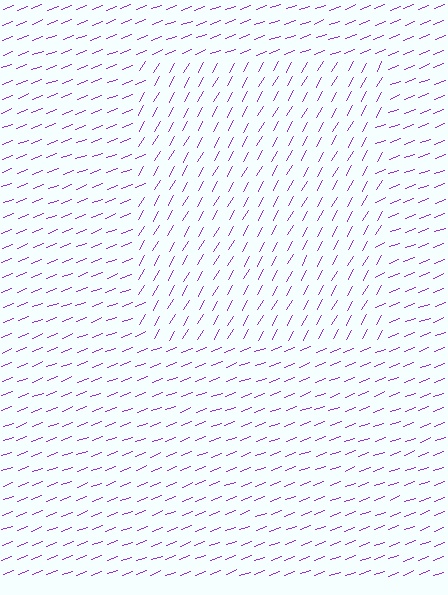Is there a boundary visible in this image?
Yes, there is a texture boundary formed by a change in line orientation.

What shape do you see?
I see a rectangle.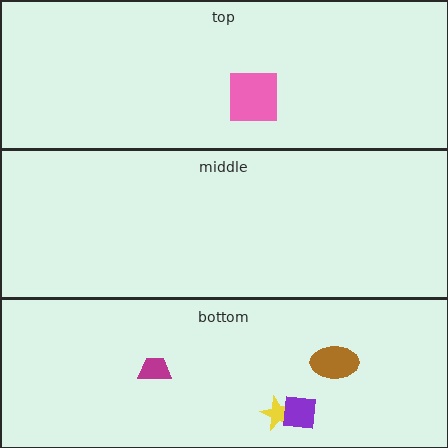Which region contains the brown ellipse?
The bottom region.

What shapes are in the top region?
The pink square.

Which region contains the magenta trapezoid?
The bottom region.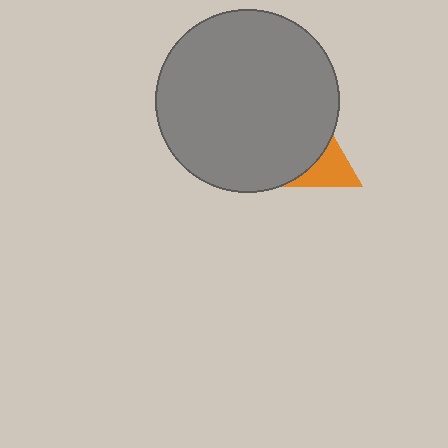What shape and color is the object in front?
The object in front is a gray circle.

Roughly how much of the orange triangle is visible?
About half of it is visible (roughly 49%).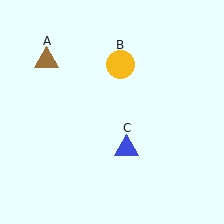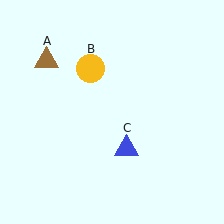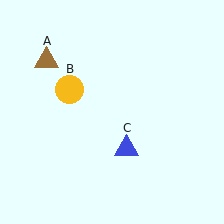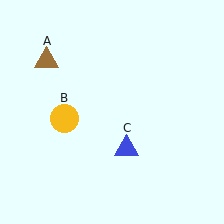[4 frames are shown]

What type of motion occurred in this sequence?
The yellow circle (object B) rotated counterclockwise around the center of the scene.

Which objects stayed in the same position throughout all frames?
Brown triangle (object A) and blue triangle (object C) remained stationary.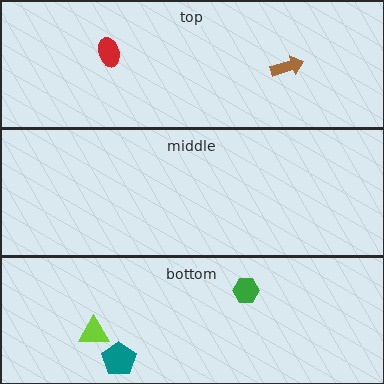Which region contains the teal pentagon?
The bottom region.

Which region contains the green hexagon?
The bottom region.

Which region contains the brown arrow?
The top region.